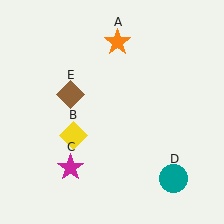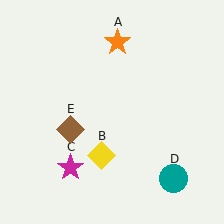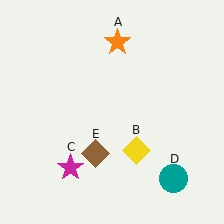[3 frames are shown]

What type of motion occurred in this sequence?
The yellow diamond (object B), brown diamond (object E) rotated counterclockwise around the center of the scene.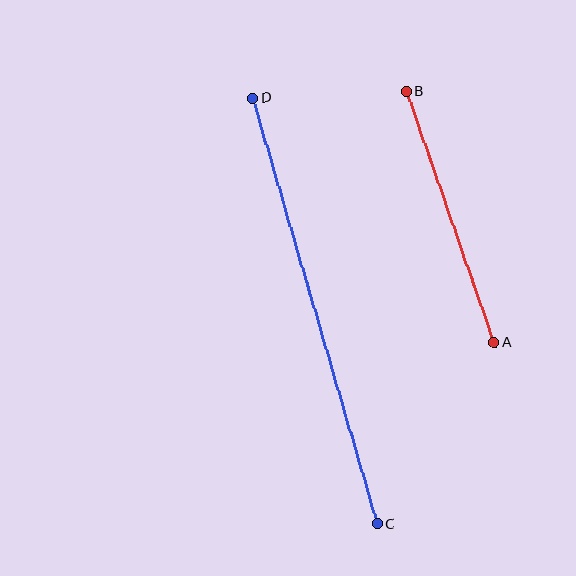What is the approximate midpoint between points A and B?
The midpoint is at approximately (450, 217) pixels.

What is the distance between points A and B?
The distance is approximately 266 pixels.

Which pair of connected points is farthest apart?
Points C and D are farthest apart.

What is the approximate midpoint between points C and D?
The midpoint is at approximately (315, 311) pixels.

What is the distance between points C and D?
The distance is approximately 443 pixels.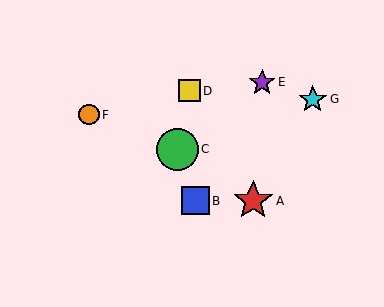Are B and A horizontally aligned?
Yes, both are at y≈201.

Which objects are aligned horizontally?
Objects A, B are aligned horizontally.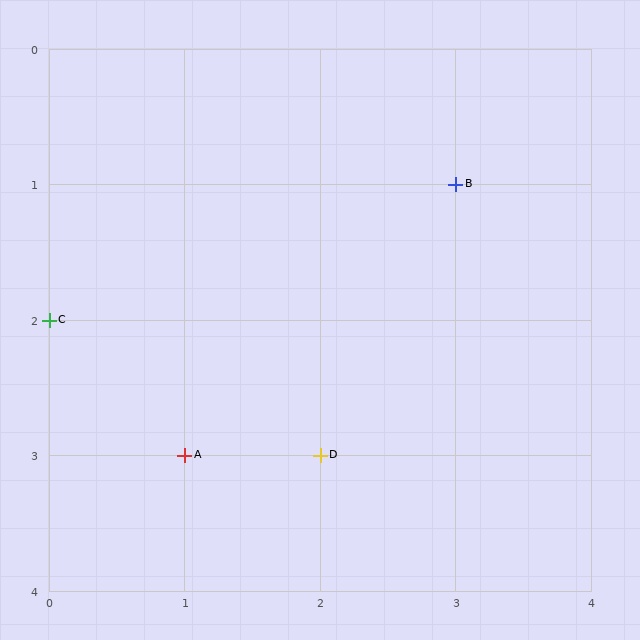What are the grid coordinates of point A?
Point A is at grid coordinates (1, 3).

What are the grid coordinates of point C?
Point C is at grid coordinates (0, 2).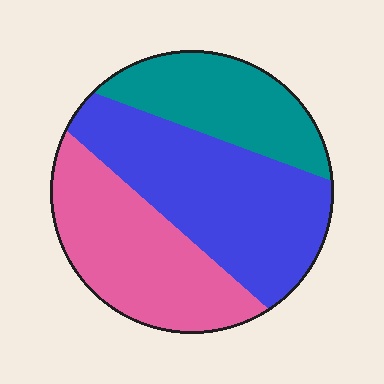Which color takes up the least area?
Teal, at roughly 25%.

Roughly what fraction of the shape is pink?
Pink takes up about one third (1/3) of the shape.